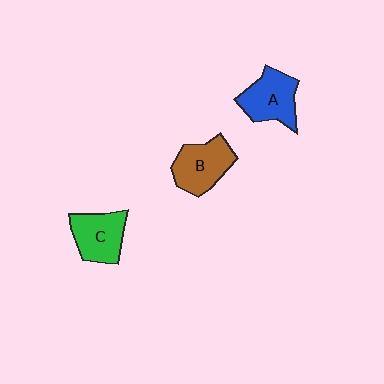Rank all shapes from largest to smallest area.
From largest to smallest: B (brown), A (blue), C (green).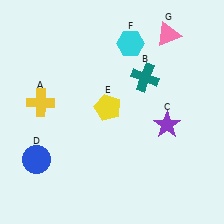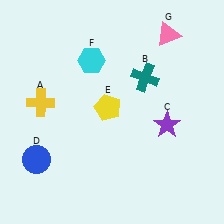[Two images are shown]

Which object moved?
The cyan hexagon (F) moved left.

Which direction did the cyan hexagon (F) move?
The cyan hexagon (F) moved left.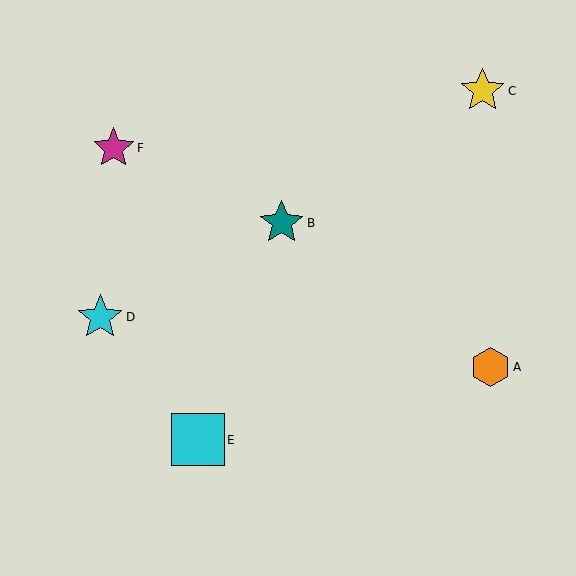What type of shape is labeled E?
Shape E is a cyan square.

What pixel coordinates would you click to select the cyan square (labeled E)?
Click at (198, 440) to select the cyan square E.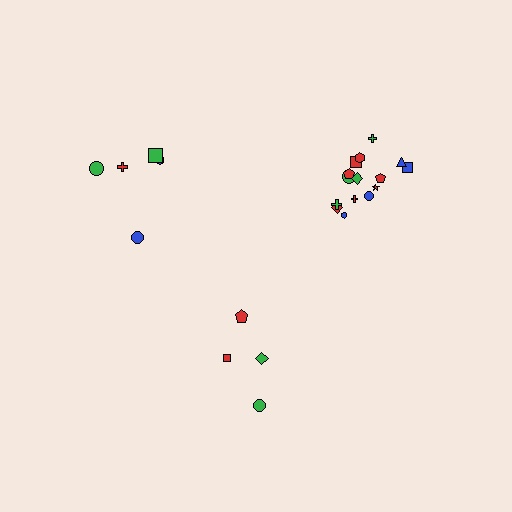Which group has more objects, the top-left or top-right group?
The top-right group.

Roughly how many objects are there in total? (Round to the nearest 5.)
Roughly 25 objects in total.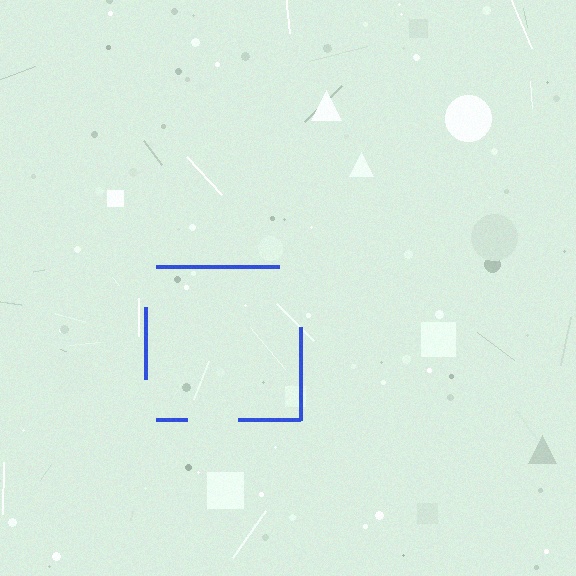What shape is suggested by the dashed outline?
The dashed outline suggests a square.